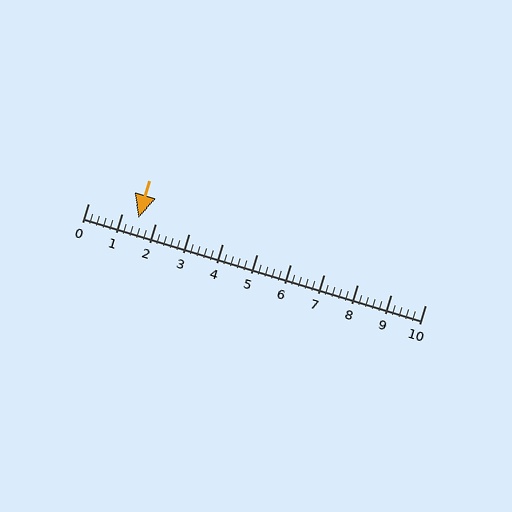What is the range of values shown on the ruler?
The ruler shows values from 0 to 10.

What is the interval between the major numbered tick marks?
The major tick marks are spaced 1 units apart.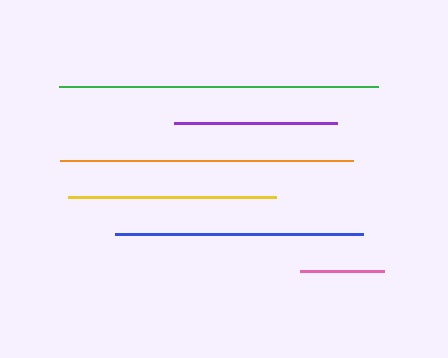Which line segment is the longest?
The green line is the longest at approximately 319 pixels.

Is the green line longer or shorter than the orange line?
The green line is longer than the orange line.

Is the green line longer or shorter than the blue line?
The green line is longer than the blue line.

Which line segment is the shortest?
The pink line is the shortest at approximately 83 pixels.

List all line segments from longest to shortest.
From longest to shortest: green, orange, blue, yellow, purple, pink.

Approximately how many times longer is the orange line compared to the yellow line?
The orange line is approximately 1.4 times the length of the yellow line.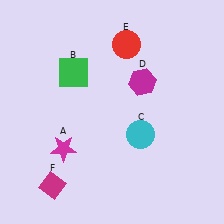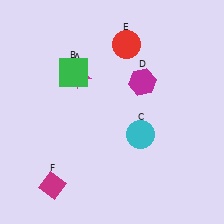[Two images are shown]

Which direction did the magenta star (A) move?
The magenta star (A) moved up.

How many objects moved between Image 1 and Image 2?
1 object moved between the two images.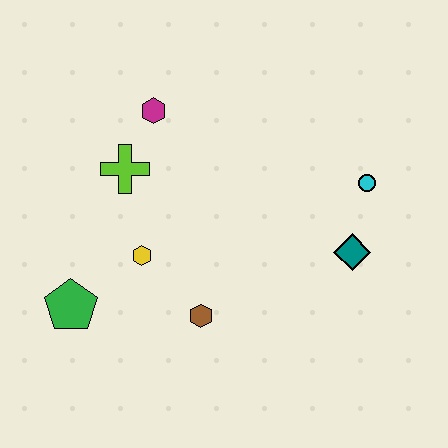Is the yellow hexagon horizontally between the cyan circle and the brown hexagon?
No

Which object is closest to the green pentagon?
The yellow hexagon is closest to the green pentagon.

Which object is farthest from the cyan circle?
The green pentagon is farthest from the cyan circle.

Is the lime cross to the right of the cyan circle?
No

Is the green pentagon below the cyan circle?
Yes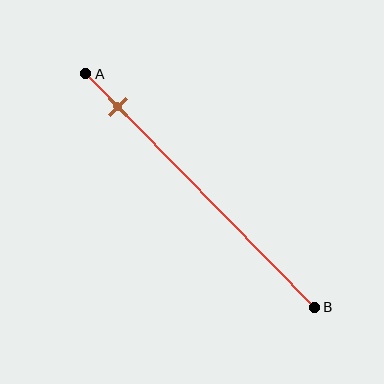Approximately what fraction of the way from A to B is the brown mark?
The brown mark is approximately 15% of the way from A to B.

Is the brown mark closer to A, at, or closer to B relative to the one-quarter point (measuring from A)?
The brown mark is closer to point A than the one-quarter point of segment AB.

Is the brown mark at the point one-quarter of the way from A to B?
No, the mark is at about 15% from A, not at the 25% one-quarter point.